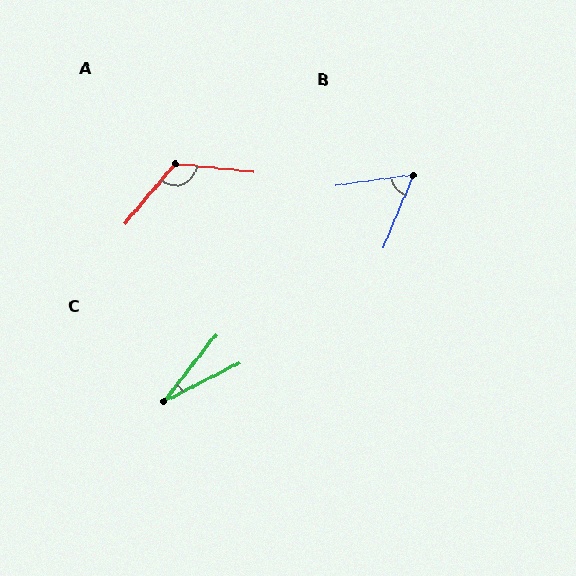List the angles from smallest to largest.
C (24°), B (59°), A (124°).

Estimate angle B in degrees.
Approximately 59 degrees.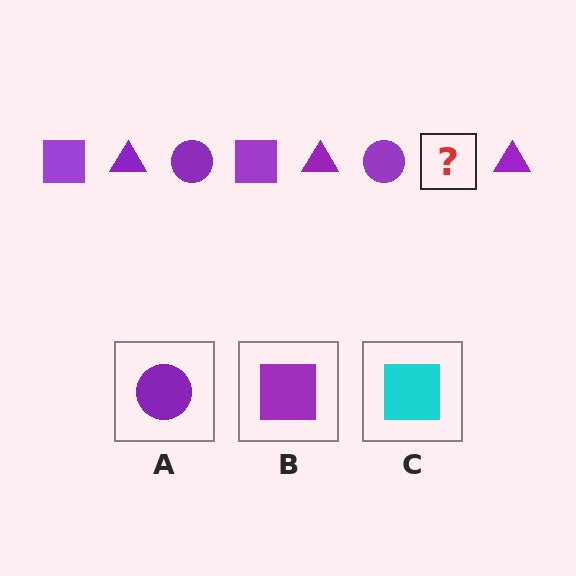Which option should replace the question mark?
Option B.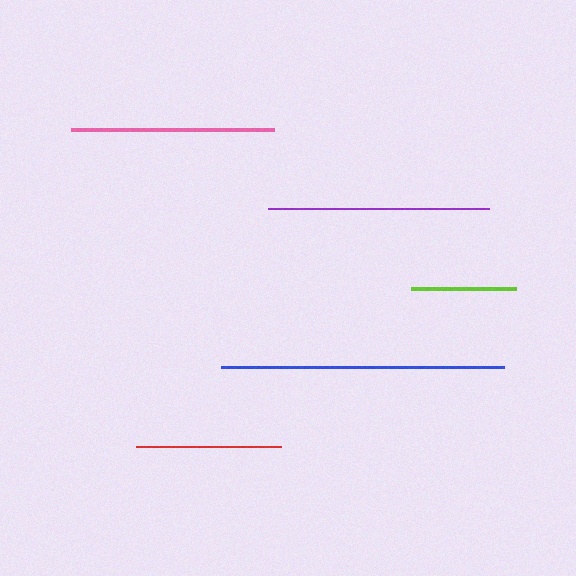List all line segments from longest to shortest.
From longest to shortest: blue, purple, pink, red, lime.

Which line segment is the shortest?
The lime line is the shortest at approximately 105 pixels.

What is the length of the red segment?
The red segment is approximately 145 pixels long.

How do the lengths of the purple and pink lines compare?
The purple and pink lines are approximately the same length.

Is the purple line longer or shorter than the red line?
The purple line is longer than the red line.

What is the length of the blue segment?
The blue segment is approximately 283 pixels long.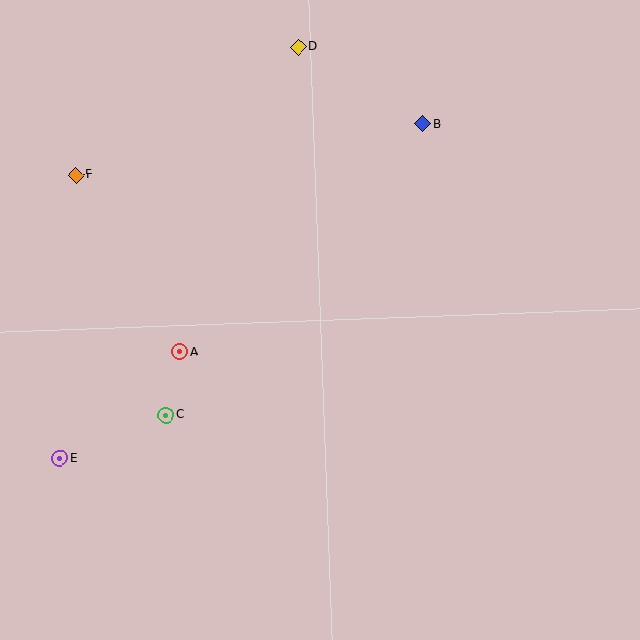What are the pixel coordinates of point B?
Point B is at (423, 124).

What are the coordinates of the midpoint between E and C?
The midpoint between E and C is at (113, 437).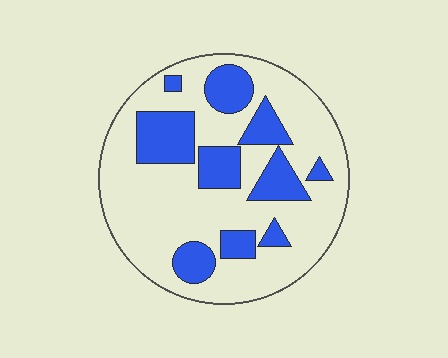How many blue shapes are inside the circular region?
10.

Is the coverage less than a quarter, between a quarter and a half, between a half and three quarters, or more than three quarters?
Between a quarter and a half.